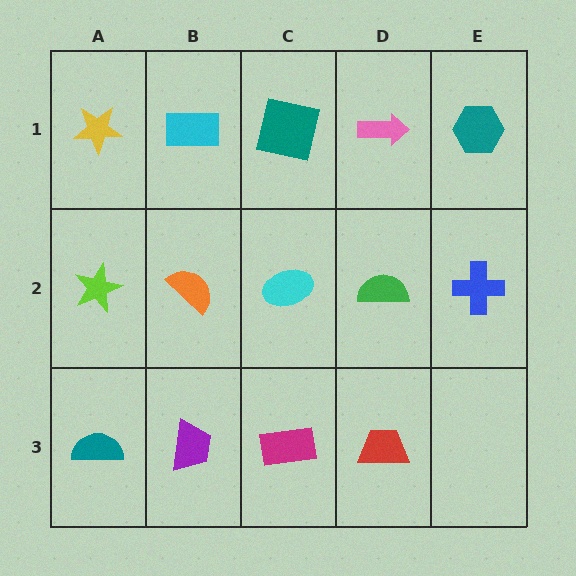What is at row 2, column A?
A lime star.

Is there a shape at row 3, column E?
No, that cell is empty.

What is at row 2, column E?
A blue cross.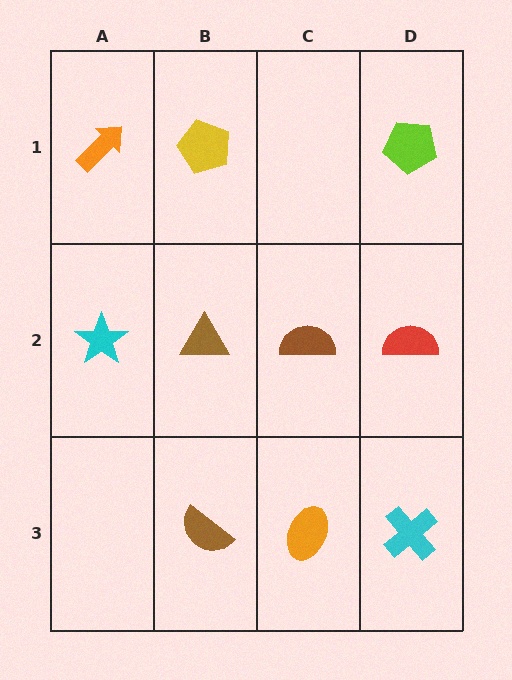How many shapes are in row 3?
3 shapes.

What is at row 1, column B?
A yellow pentagon.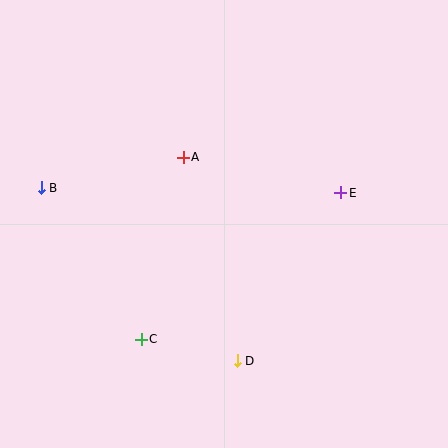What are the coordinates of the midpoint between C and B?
The midpoint between C and B is at (91, 263).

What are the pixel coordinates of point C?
Point C is at (141, 339).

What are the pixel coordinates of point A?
Point A is at (183, 157).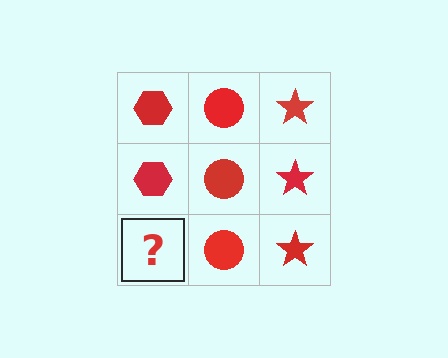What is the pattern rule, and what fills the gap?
The rule is that each column has a consistent shape. The gap should be filled with a red hexagon.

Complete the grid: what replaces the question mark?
The question mark should be replaced with a red hexagon.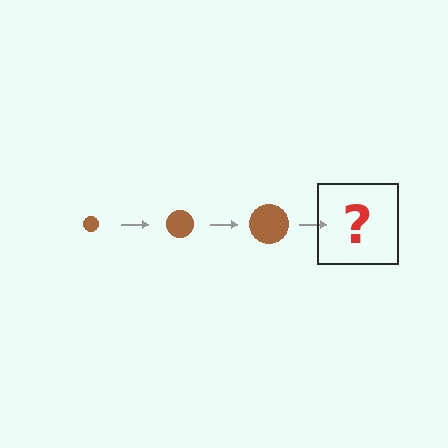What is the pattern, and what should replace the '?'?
The pattern is that the circle gets progressively larger each step. The '?' should be a brown circle, larger than the previous one.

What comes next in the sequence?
The next element should be a brown circle, larger than the previous one.